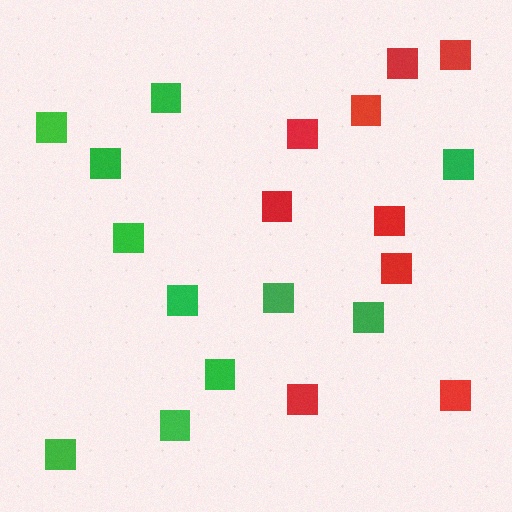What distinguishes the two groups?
There are 2 groups: one group of red squares (9) and one group of green squares (11).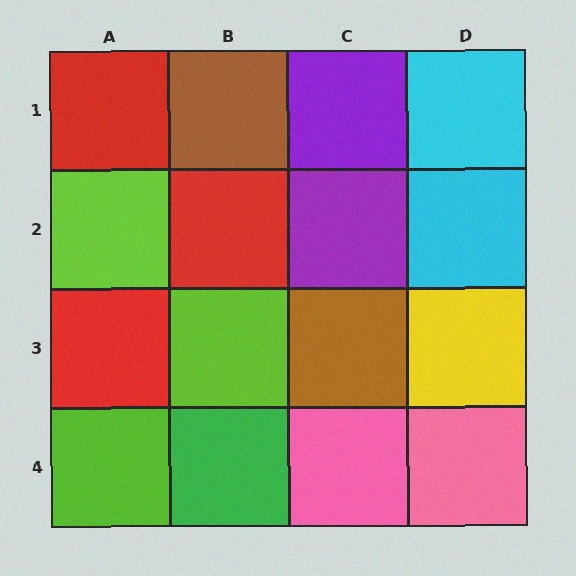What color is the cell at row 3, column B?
Lime.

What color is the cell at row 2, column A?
Lime.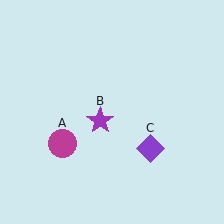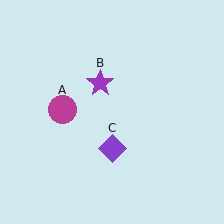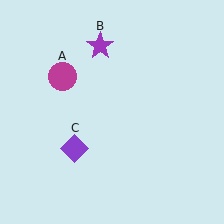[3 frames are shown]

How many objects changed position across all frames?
3 objects changed position: magenta circle (object A), purple star (object B), purple diamond (object C).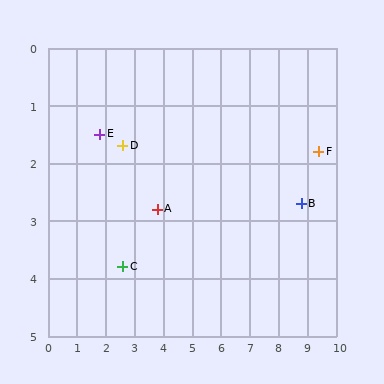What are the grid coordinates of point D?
Point D is at approximately (2.6, 1.7).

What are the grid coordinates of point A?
Point A is at approximately (3.8, 2.8).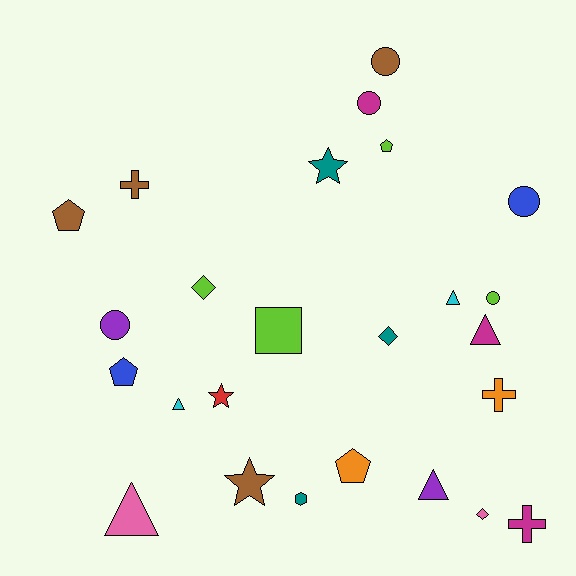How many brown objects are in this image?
There are 4 brown objects.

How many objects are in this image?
There are 25 objects.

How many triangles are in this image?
There are 5 triangles.